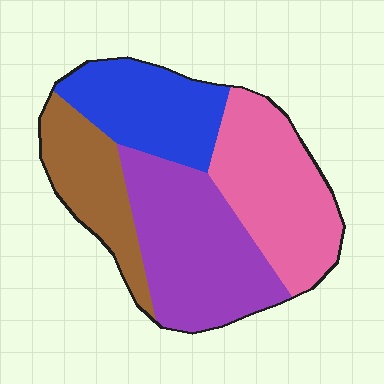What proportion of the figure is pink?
Pink covers roughly 30% of the figure.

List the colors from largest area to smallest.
From largest to smallest: purple, pink, blue, brown.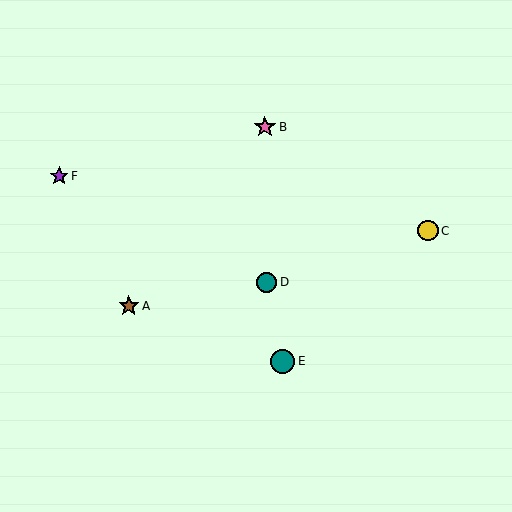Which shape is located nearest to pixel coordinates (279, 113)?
The pink star (labeled B) at (265, 127) is nearest to that location.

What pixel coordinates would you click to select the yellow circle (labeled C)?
Click at (428, 231) to select the yellow circle C.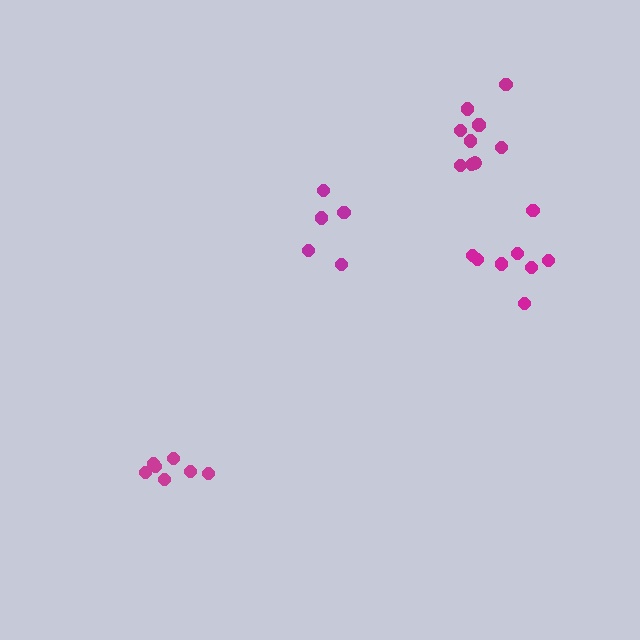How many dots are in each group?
Group 1: 5 dots, Group 2: 8 dots, Group 3: 7 dots, Group 4: 10 dots (30 total).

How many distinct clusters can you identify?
There are 4 distinct clusters.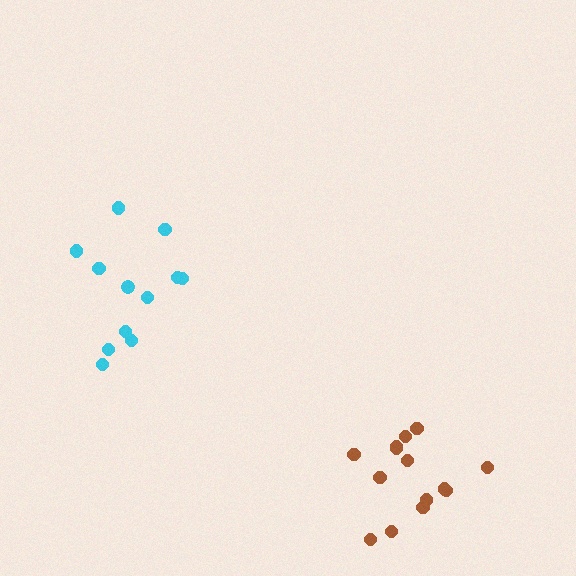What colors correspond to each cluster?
The clusters are colored: brown, cyan.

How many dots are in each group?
Group 1: 14 dots, Group 2: 12 dots (26 total).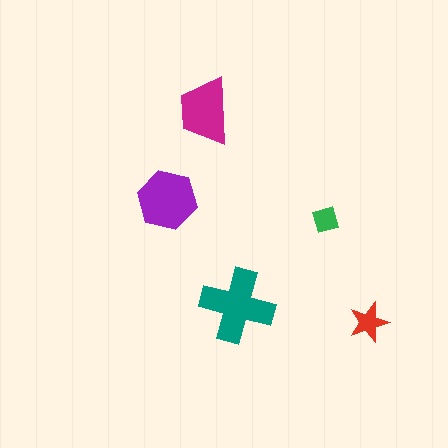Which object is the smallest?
The green diamond.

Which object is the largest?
The teal cross.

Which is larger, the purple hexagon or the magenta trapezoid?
The purple hexagon.